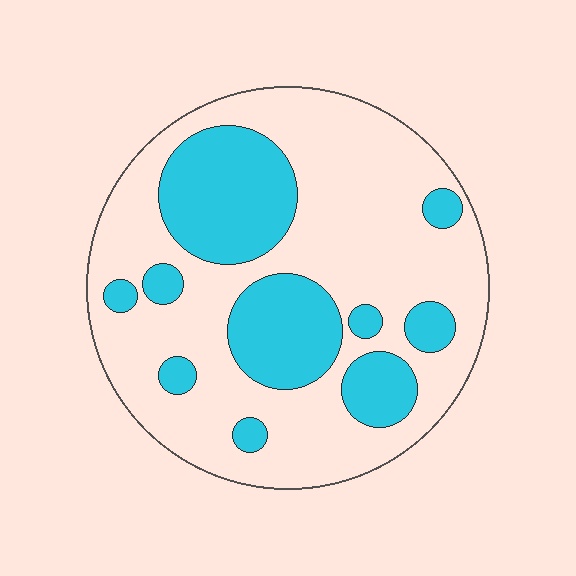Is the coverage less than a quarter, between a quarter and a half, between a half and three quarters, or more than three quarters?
Between a quarter and a half.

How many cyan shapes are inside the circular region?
10.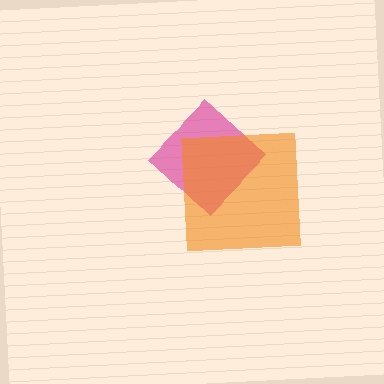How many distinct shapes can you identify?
There are 2 distinct shapes: a magenta diamond, an orange square.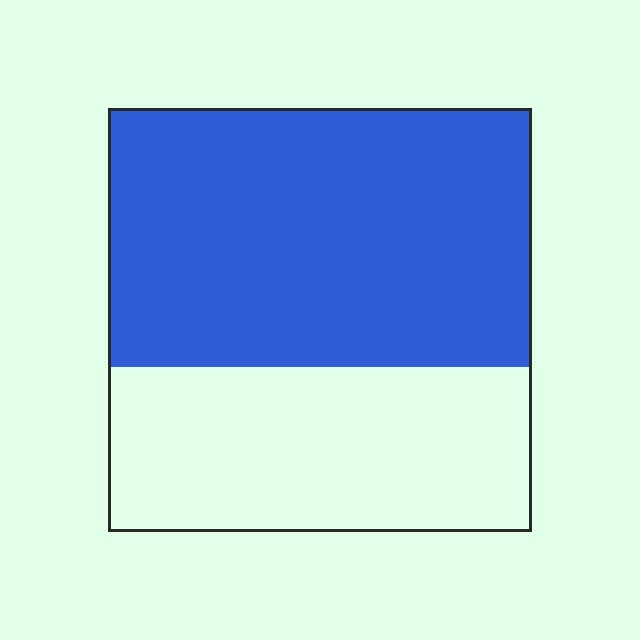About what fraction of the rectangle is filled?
About three fifths (3/5).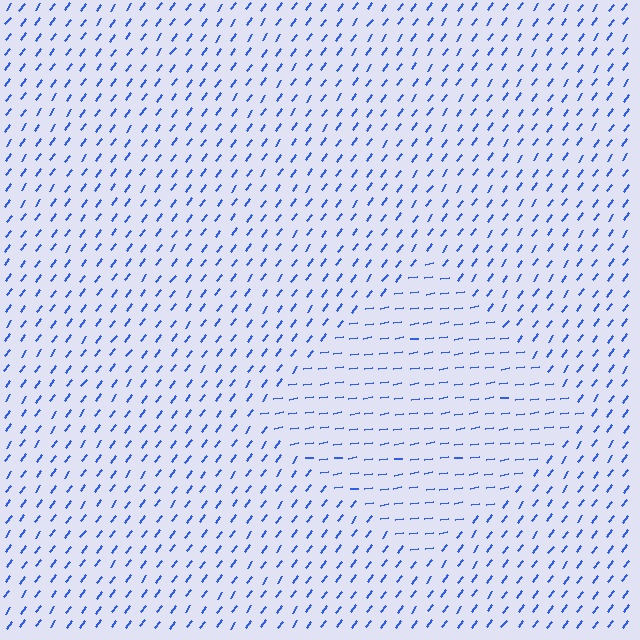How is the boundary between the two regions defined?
The boundary is defined purely by a change in line orientation (approximately 45 degrees difference). All lines are the same color and thickness.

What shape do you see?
I see a diamond.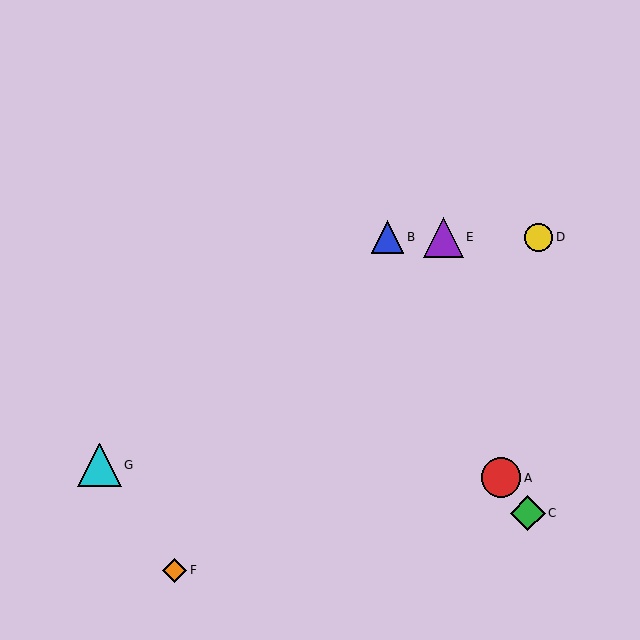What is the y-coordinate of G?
Object G is at y≈465.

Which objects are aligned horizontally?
Objects B, D, E are aligned horizontally.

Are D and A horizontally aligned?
No, D is at y≈237 and A is at y≈478.